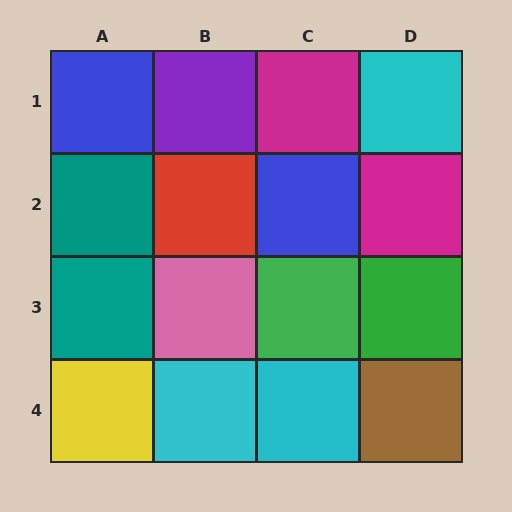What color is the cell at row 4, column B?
Cyan.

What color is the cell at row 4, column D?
Brown.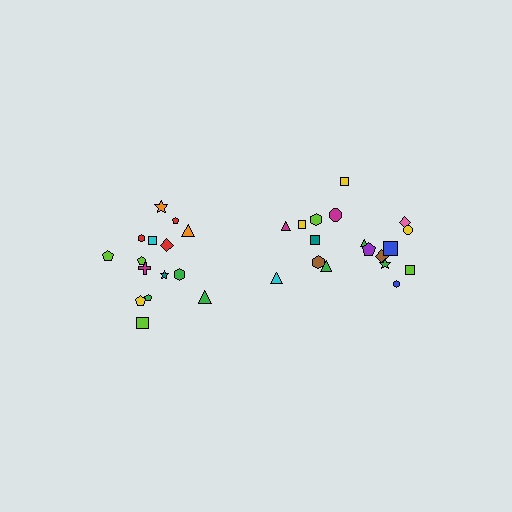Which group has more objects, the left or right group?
The right group.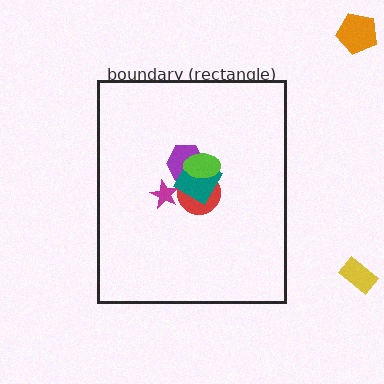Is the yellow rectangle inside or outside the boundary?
Outside.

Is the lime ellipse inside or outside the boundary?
Inside.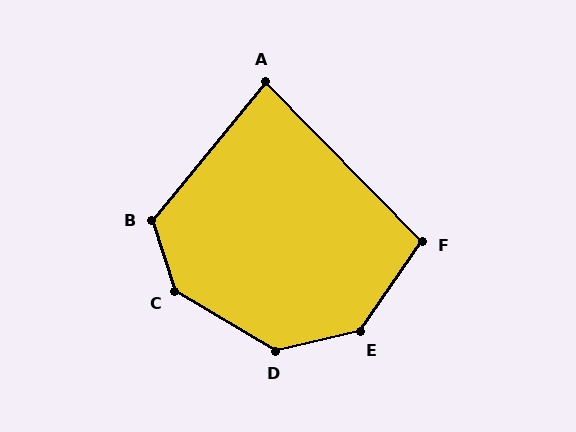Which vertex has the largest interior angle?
C, at approximately 139 degrees.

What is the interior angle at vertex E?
Approximately 138 degrees (obtuse).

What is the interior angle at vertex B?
Approximately 123 degrees (obtuse).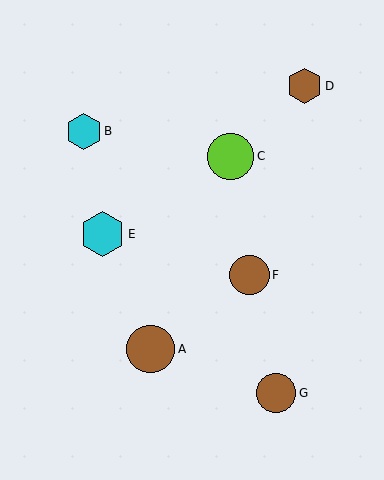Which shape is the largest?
The brown circle (labeled A) is the largest.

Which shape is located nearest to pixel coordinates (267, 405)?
The brown circle (labeled G) at (276, 393) is nearest to that location.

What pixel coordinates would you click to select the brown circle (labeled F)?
Click at (249, 275) to select the brown circle F.